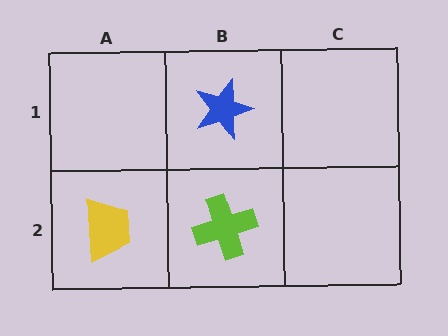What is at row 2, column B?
A lime cross.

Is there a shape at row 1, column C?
No, that cell is empty.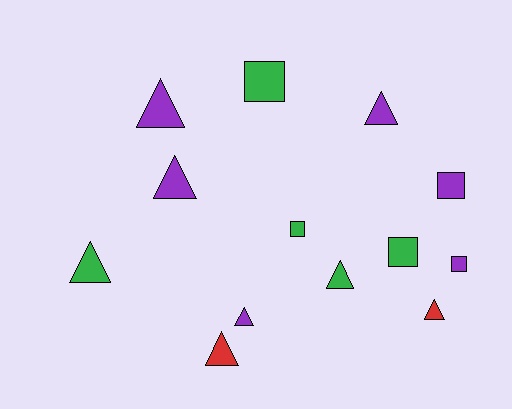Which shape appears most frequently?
Triangle, with 8 objects.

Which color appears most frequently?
Purple, with 6 objects.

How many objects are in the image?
There are 13 objects.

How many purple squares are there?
There are 2 purple squares.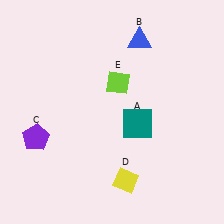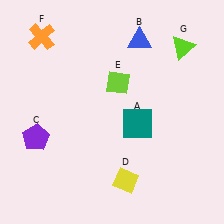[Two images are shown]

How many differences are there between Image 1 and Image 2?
There are 2 differences between the two images.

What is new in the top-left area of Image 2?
An orange cross (F) was added in the top-left area of Image 2.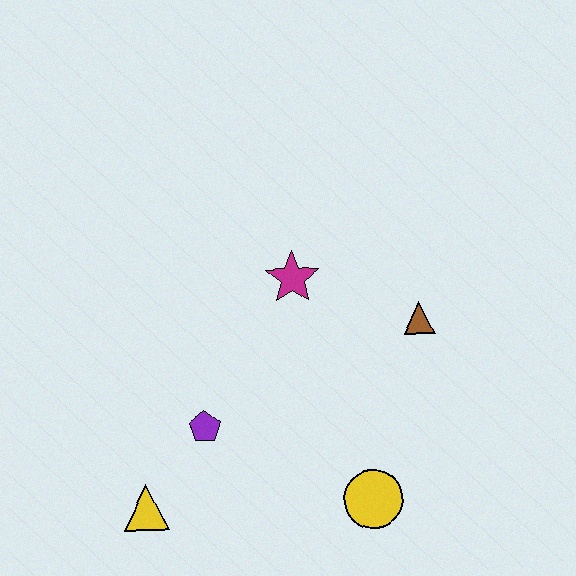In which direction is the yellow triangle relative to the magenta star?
The yellow triangle is below the magenta star.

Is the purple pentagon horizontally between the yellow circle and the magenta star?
No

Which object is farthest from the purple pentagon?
The brown triangle is farthest from the purple pentagon.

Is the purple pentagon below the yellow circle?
No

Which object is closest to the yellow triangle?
The purple pentagon is closest to the yellow triangle.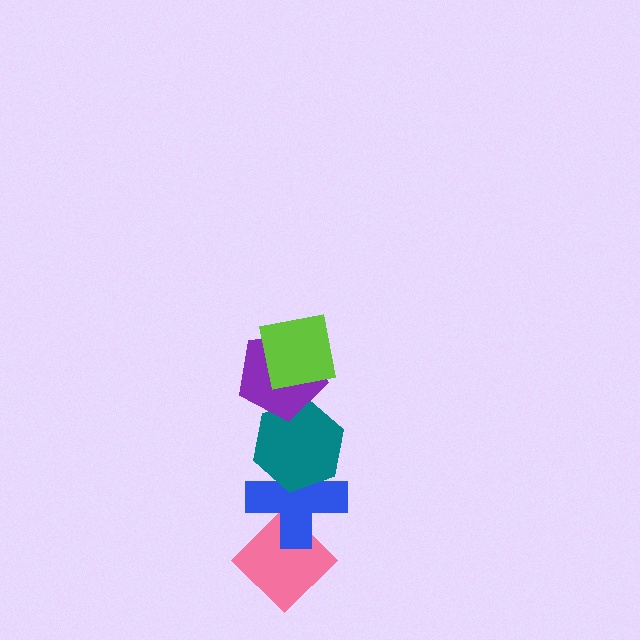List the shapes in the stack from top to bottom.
From top to bottom: the lime square, the purple pentagon, the teal hexagon, the blue cross, the pink diamond.